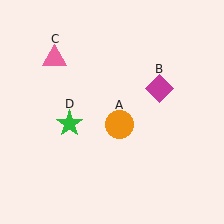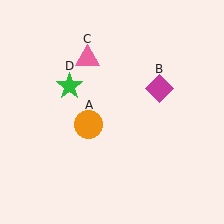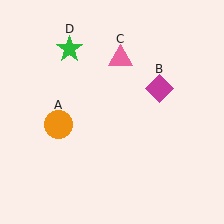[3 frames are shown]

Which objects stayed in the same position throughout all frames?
Magenta diamond (object B) remained stationary.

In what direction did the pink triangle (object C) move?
The pink triangle (object C) moved right.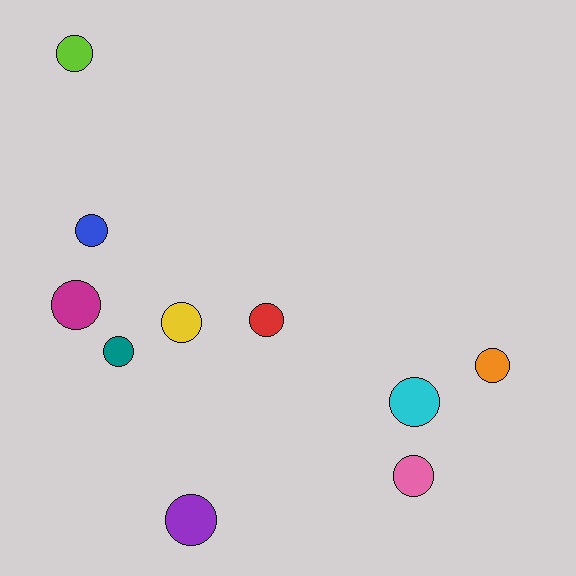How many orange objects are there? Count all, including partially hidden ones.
There is 1 orange object.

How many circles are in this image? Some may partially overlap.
There are 10 circles.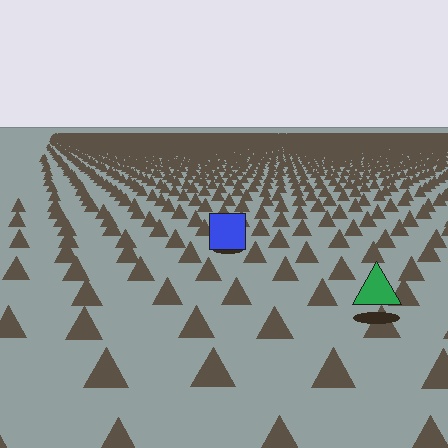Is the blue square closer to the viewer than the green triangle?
No. The green triangle is closer — you can tell from the texture gradient: the ground texture is coarser near it.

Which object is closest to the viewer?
The green triangle is closest. The texture marks near it are larger and more spread out.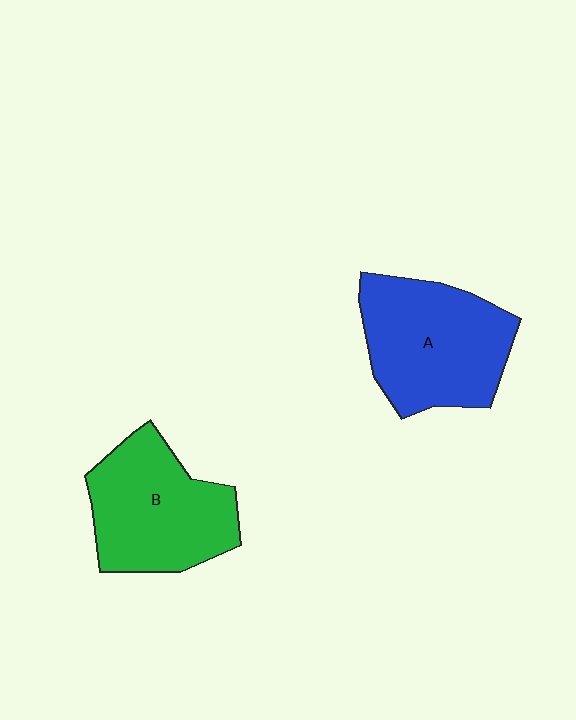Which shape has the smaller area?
Shape B (green).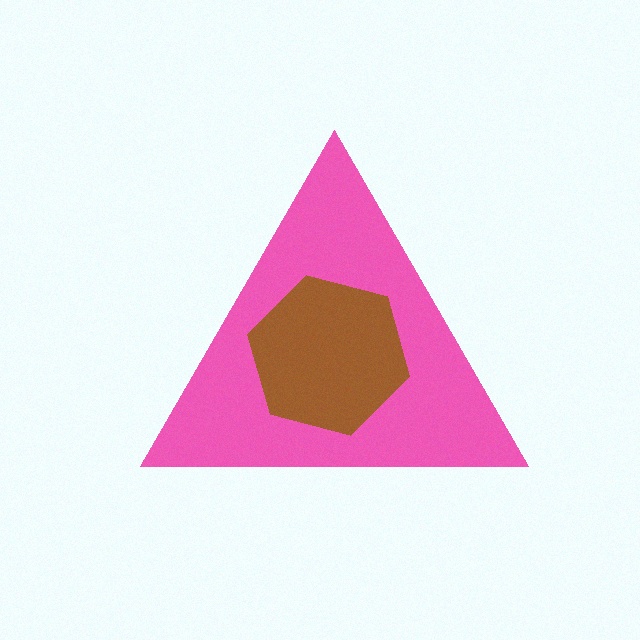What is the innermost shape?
The brown hexagon.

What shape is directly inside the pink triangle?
The brown hexagon.